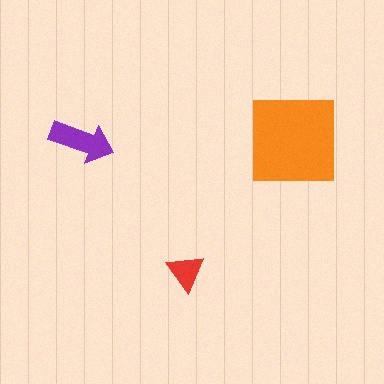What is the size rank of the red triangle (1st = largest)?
3rd.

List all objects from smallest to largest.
The red triangle, the purple arrow, the orange square.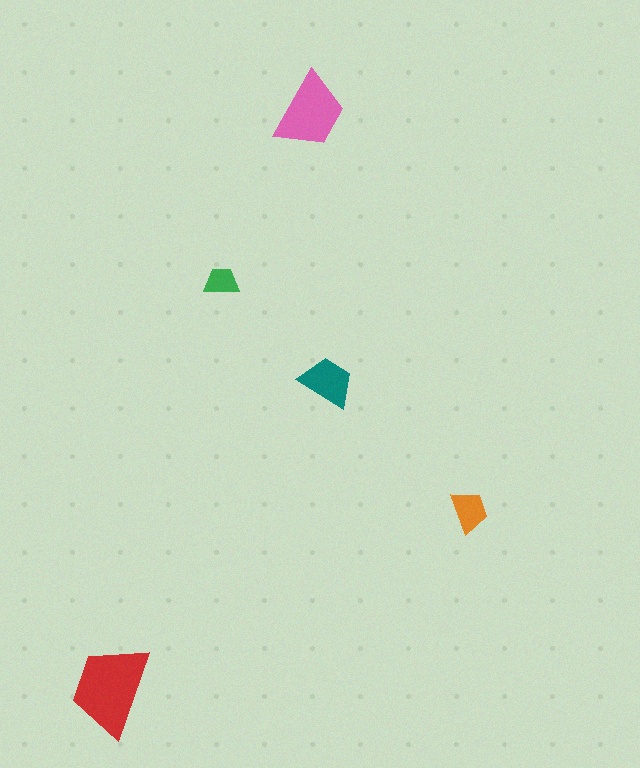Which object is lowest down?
The red trapezoid is bottommost.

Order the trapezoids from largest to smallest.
the red one, the pink one, the teal one, the orange one, the green one.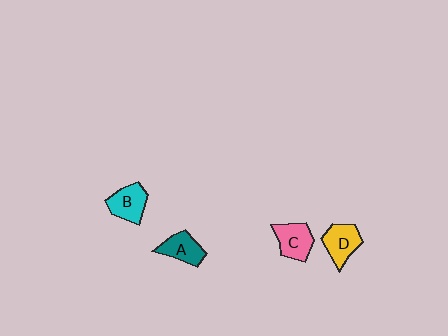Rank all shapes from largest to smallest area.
From largest to smallest: D (yellow), C (pink), B (cyan), A (teal).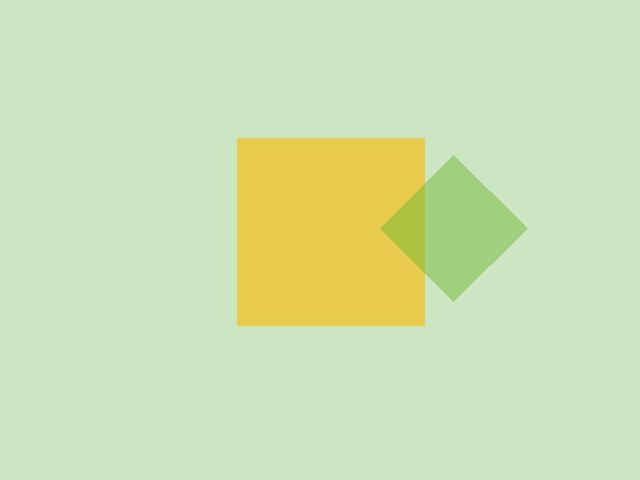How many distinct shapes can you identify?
There are 2 distinct shapes: a yellow square, a lime diamond.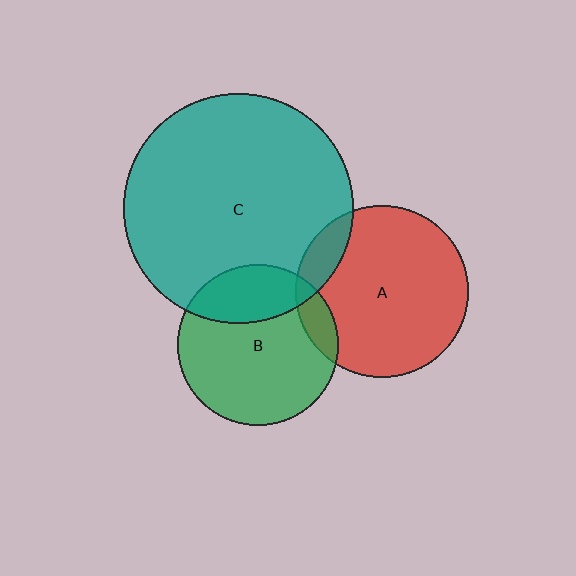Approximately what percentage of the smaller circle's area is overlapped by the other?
Approximately 10%.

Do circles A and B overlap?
Yes.